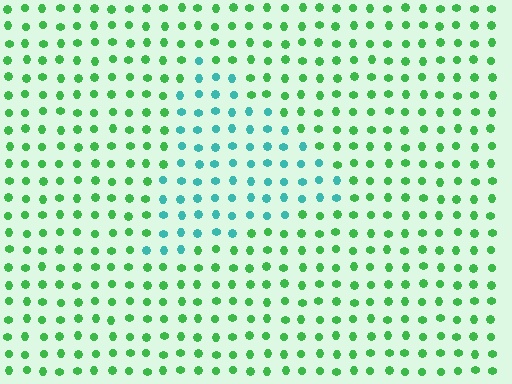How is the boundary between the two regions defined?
The boundary is defined purely by a slight shift in hue (about 49 degrees). Spacing, size, and orientation are identical on both sides.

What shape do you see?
I see a triangle.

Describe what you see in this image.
The image is filled with small green elements in a uniform arrangement. A triangle-shaped region is visible where the elements are tinted to a slightly different hue, forming a subtle color boundary.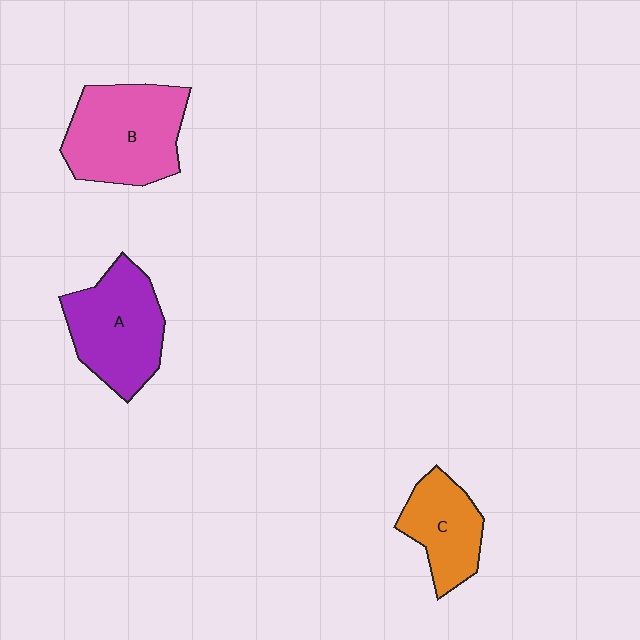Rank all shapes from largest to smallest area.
From largest to smallest: B (pink), A (purple), C (orange).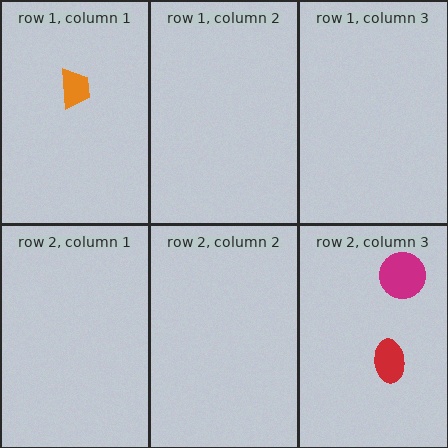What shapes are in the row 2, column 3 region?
The magenta circle, the red ellipse.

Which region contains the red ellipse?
The row 2, column 3 region.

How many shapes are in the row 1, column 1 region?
1.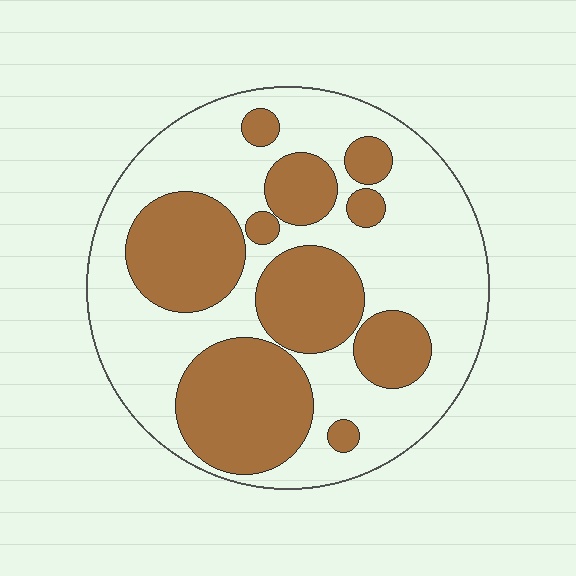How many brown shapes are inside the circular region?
10.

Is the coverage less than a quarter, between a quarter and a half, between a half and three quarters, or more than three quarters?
Between a quarter and a half.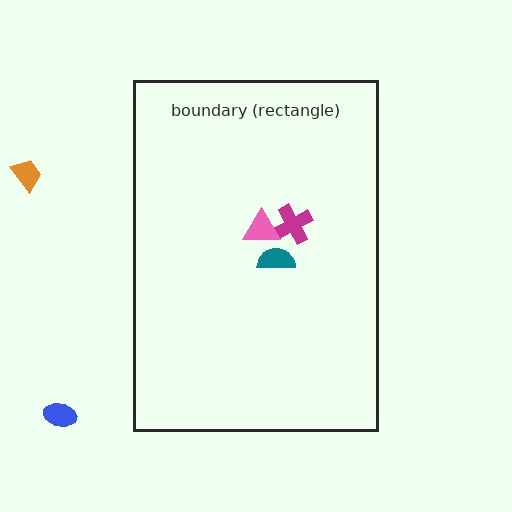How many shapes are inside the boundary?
3 inside, 2 outside.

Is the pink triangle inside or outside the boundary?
Inside.